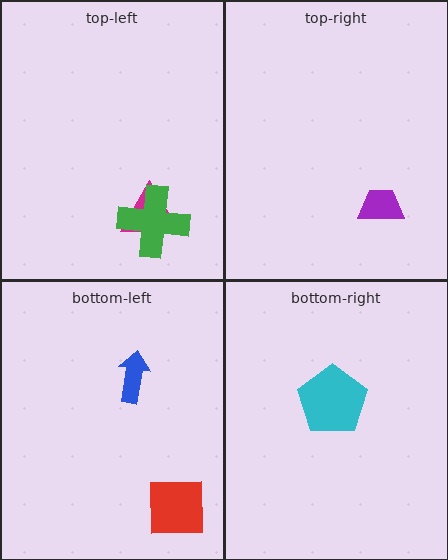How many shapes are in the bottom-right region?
1.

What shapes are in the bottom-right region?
The cyan pentagon.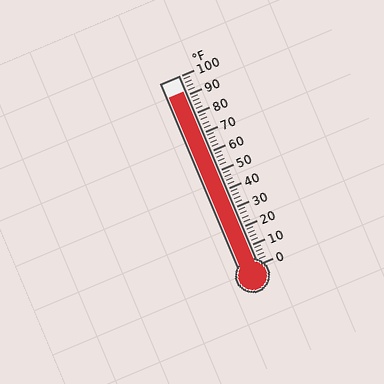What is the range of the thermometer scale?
The thermometer scale ranges from 0°F to 100°F.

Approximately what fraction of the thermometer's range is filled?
The thermometer is filled to approximately 90% of its range.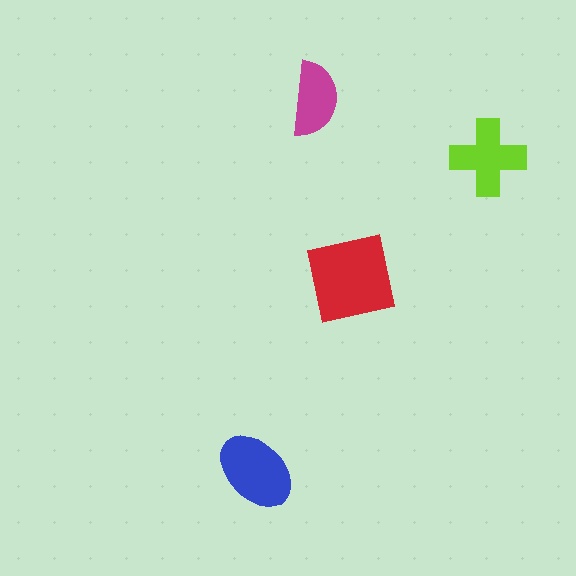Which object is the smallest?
The magenta semicircle.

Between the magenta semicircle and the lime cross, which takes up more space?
The lime cross.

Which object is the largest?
The red square.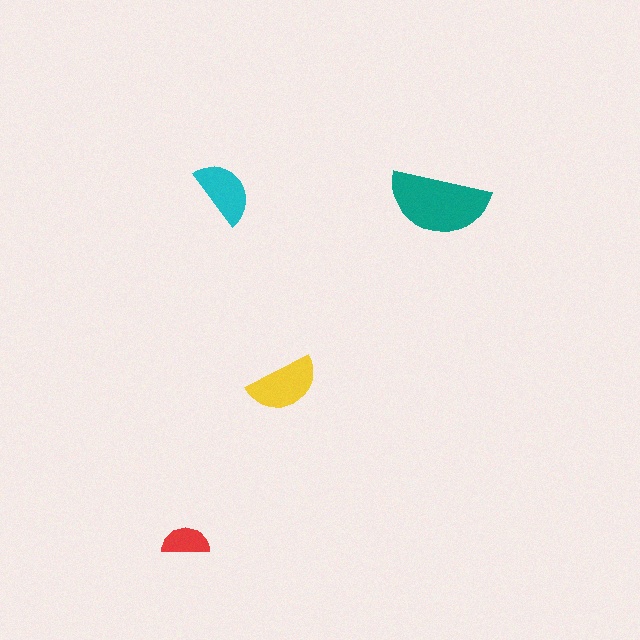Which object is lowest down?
The red semicircle is bottommost.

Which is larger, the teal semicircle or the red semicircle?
The teal one.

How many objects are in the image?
There are 4 objects in the image.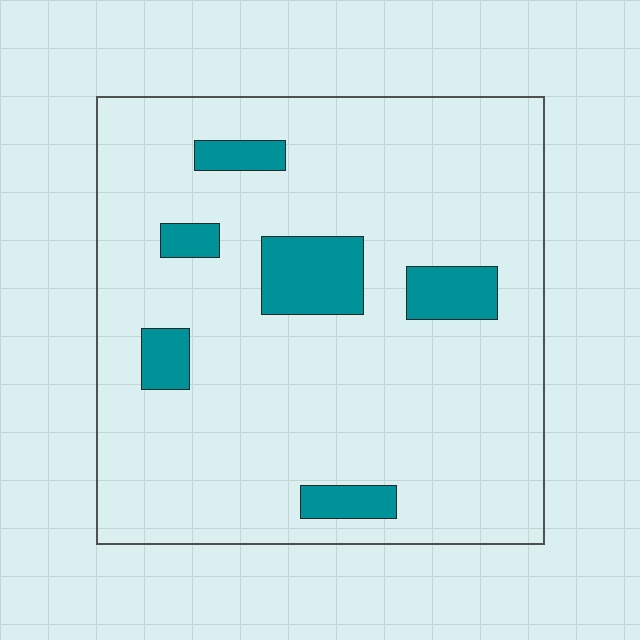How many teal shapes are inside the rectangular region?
6.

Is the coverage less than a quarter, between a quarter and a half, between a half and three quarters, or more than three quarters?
Less than a quarter.